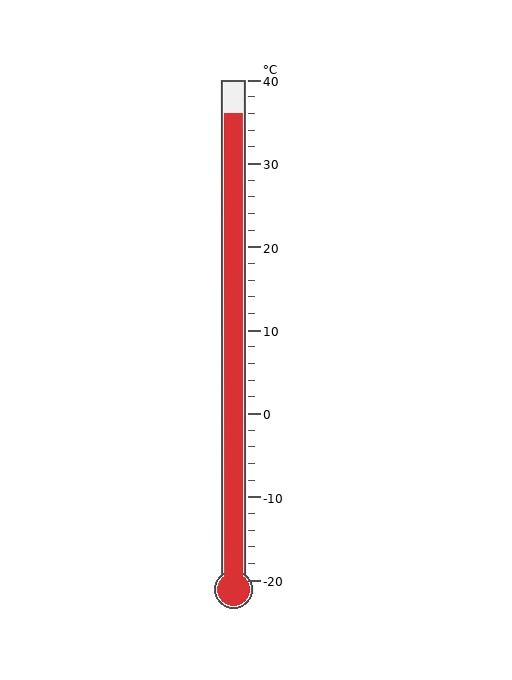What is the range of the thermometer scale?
The thermometer scale ranges from -20°C to 40°C.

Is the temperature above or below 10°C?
The temperature is above 10°C.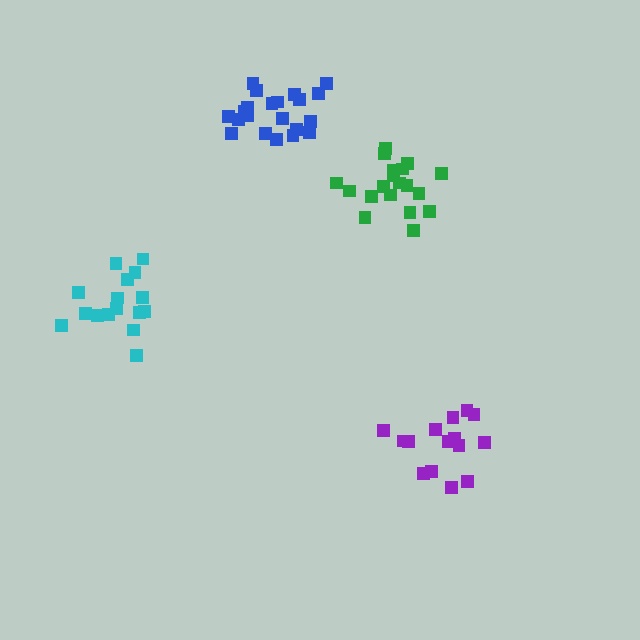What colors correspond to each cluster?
The clusters are colored: purple, green, cyan, blue.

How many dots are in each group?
Group 1: 15 dots, Group 2: 19 dots, Group 3: 16 dots, Group 4: 21 dots (71 total).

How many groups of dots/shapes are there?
There are 4 groups.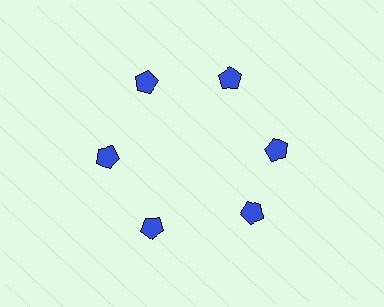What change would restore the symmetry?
The symmetry would be restored by rotating it back into even spacing with its neighbors so that all 6 pentagons sit at equal angles and equal distance from the center.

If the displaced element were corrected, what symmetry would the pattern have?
It would have 6-fold rotational symmetry — the pattern would map onto itself every 60 degrees.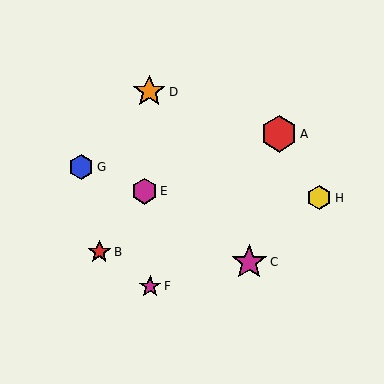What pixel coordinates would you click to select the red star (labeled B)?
Click at (99, 252) to select the red star B.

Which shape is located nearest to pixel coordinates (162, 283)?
The magenta star (labeled F) at (150, 287) is nearest to that location.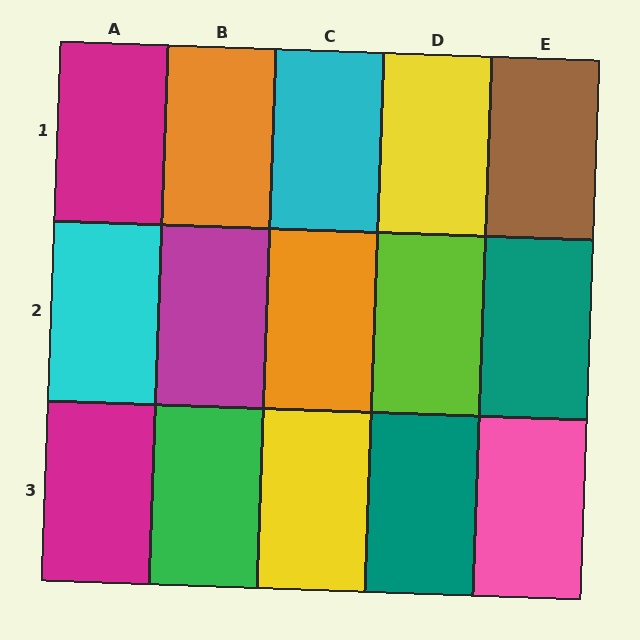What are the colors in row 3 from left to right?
Magenta, green, yellow, teal, pink.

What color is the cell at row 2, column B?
Magenta.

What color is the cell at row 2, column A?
Cyan.